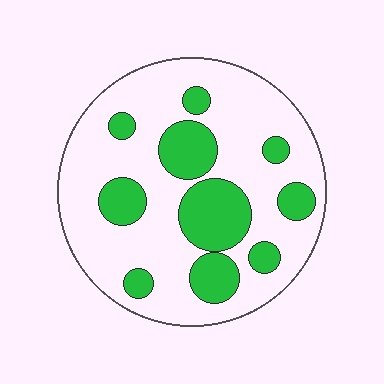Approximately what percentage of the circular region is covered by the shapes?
Approximately 30%.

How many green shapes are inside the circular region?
10.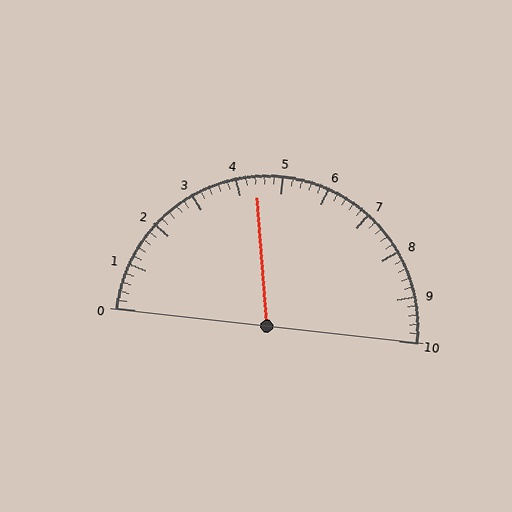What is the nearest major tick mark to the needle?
The nearest major tick mark is 4.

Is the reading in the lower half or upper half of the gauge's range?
The reading is in the lower half of the range (0 to 10).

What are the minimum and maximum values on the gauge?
The gauge ranges from 0 to 10.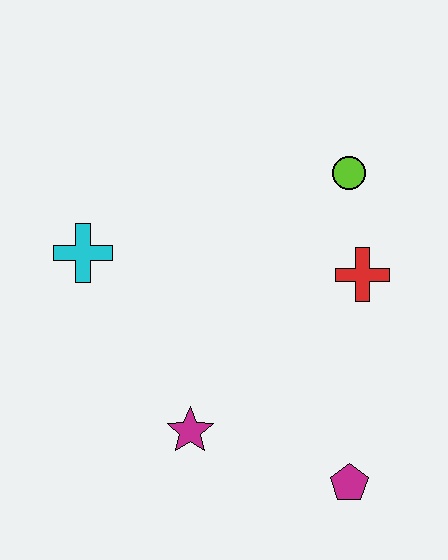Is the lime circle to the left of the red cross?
Yes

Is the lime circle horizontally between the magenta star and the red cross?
Yes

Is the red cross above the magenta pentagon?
Yes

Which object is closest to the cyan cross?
The magenta star is closest to the cyan cross.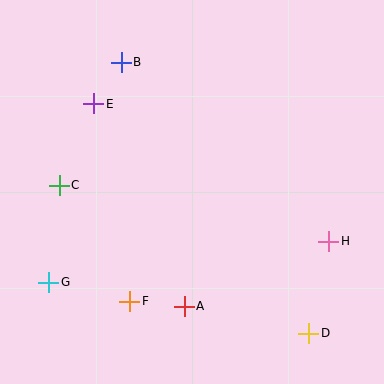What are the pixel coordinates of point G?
Point G is at (49, 282).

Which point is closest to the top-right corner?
Point H is closest to the top-right corner.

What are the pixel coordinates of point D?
Point D is at (309, 333).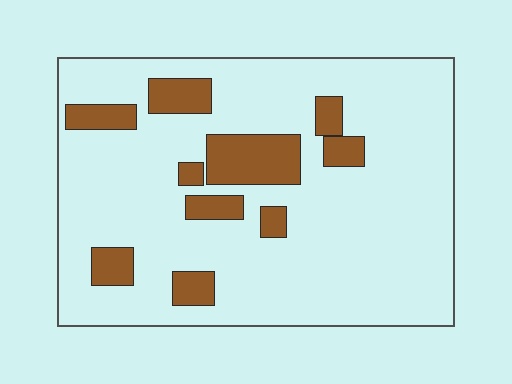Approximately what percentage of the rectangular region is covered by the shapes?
Approximately 15%.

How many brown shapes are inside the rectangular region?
10.